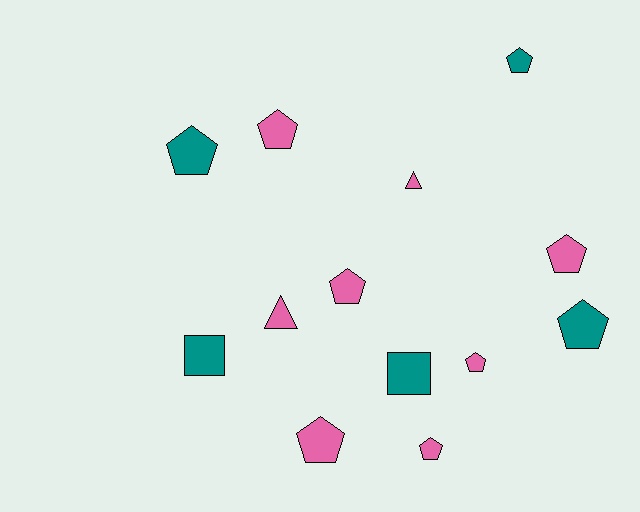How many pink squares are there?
There are no pink squares.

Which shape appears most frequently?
Pentagon, with 9 objects.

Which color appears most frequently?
Pink, with 8 objects.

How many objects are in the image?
There are 13 objects.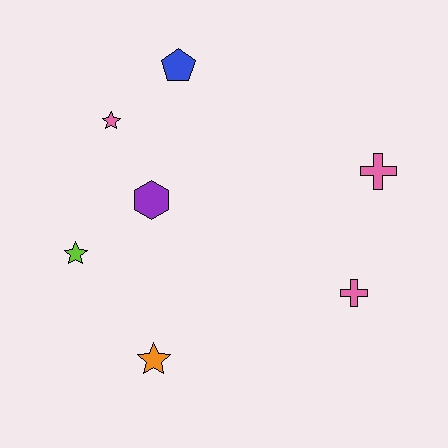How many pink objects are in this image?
There are 3 pink objects.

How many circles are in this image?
There are no circles.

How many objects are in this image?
There are 7 objects.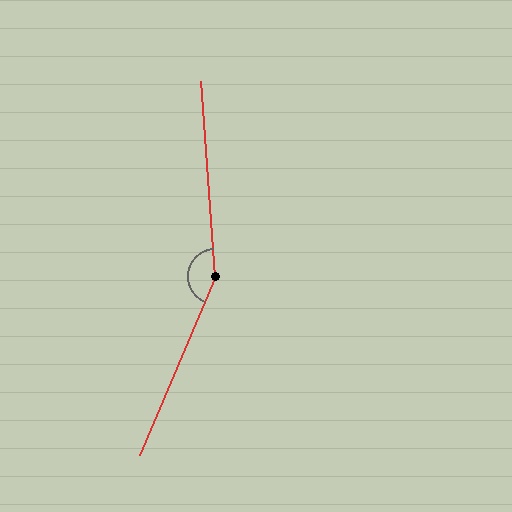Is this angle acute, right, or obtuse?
It is obtuse.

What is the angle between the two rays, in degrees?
Approximately 153 degrees.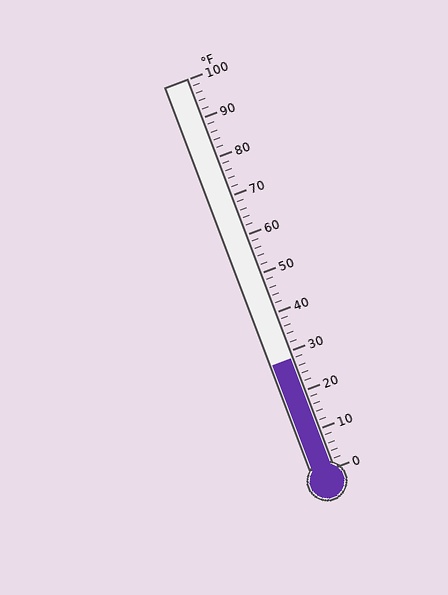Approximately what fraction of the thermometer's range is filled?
The thermometer is filled to approximately 30% of its range.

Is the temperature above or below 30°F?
The temperature is below 30°F.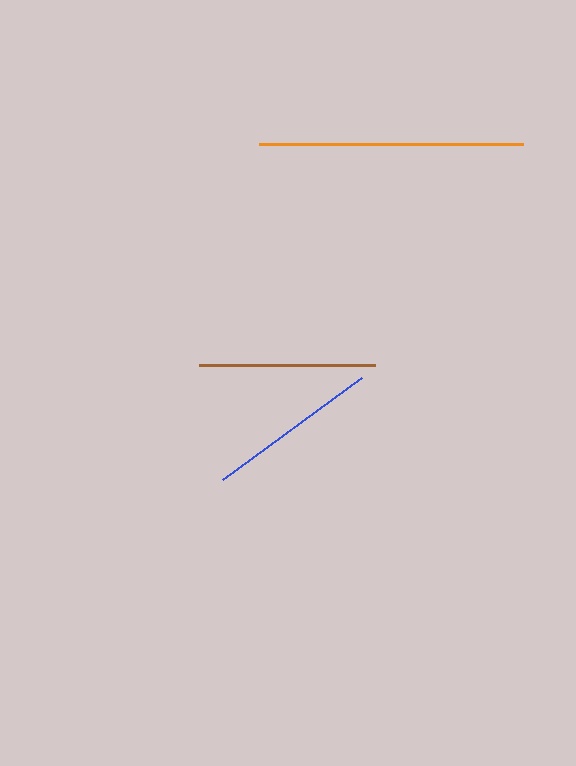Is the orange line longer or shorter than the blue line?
The orange line is longer than the blue line.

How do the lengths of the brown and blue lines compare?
The brown and blue lines are approximately the same length.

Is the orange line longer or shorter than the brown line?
The orange line is longer than the brown line.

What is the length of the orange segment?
The orange segment is approximately 264 pixels long.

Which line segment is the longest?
The orange line is the longest at approximately 264 pixels.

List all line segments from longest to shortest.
From longest to shortest: orange, brown, blue.